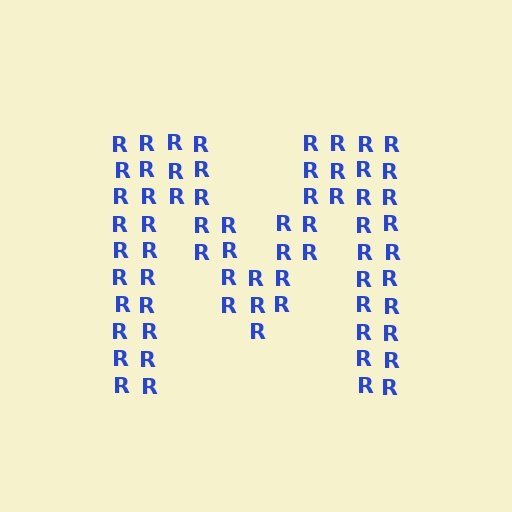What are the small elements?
The small elements are letter R's.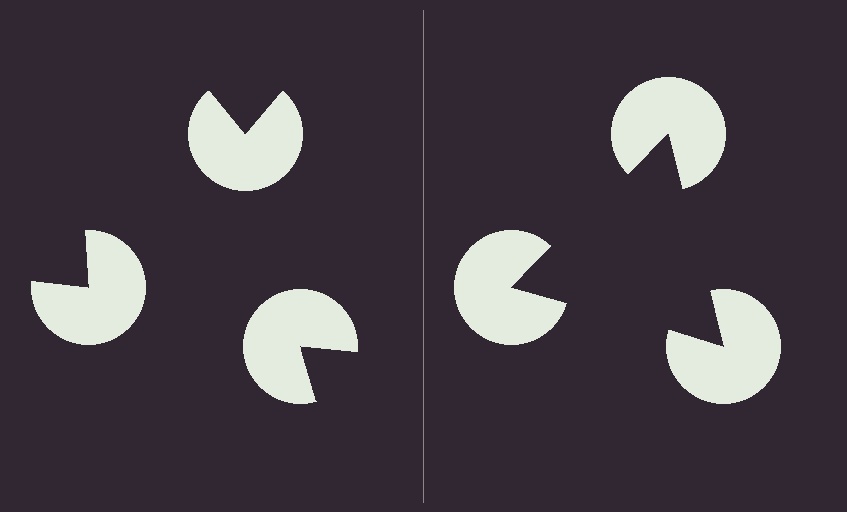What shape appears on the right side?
An illusory triangle.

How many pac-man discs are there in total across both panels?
6 — 3 on each side.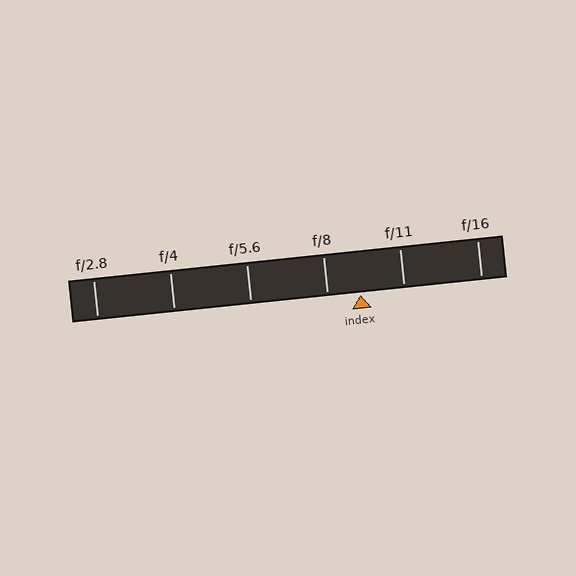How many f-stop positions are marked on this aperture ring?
There are 6 f-stop positions marked.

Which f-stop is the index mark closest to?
The index mark is closest to f/8.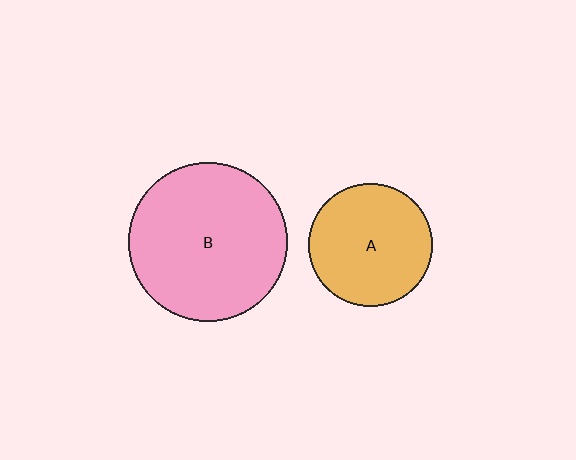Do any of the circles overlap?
No, none of the circles overlap.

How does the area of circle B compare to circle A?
Approximately 1.7 times.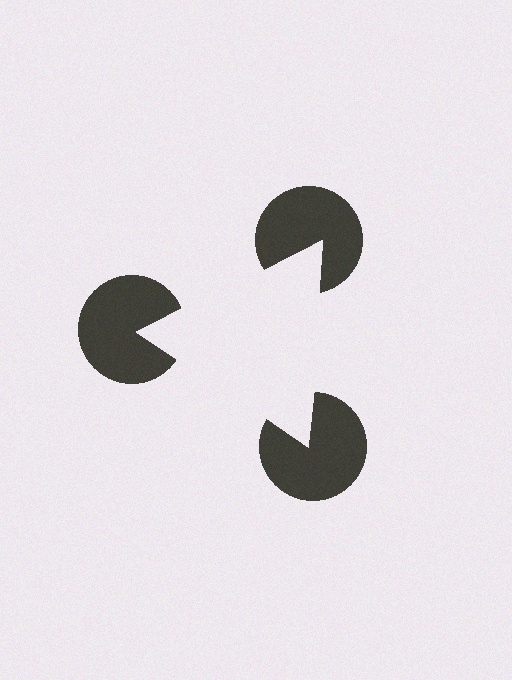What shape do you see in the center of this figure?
An illusory triangle — its edges are inferred from the aligned wedge cuts in the pac-man discs, not physically drawn.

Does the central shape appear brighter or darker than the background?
It typically appears slightly brighter than the background, even though no actual brightness change is drawn.